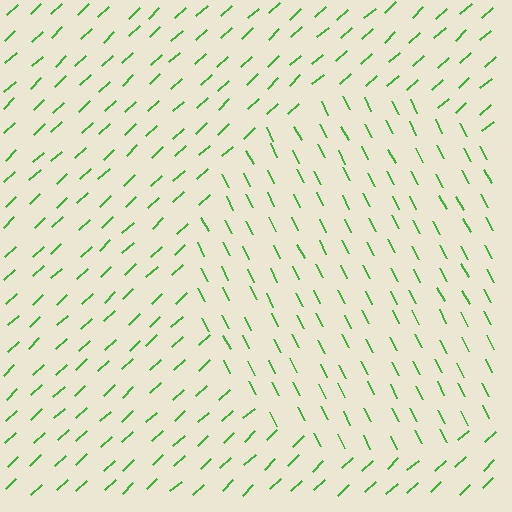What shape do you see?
I see a circle.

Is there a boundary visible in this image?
Yes, there is a texture boundary formed by a change in line orientation.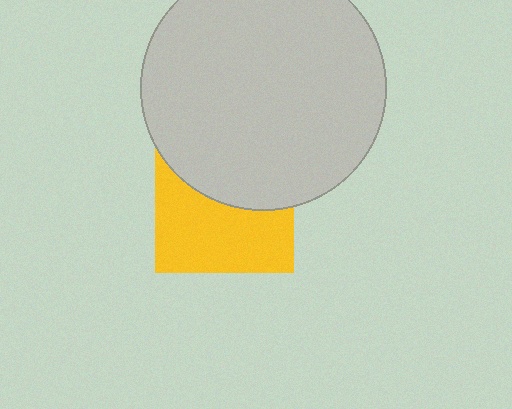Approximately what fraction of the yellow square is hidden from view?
Roughly 45% of the yellow square is hidden behind the light gray circle.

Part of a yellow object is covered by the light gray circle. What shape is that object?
It is a square.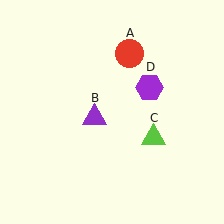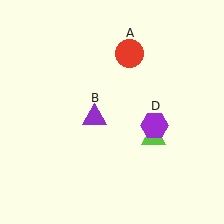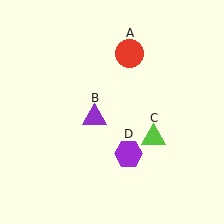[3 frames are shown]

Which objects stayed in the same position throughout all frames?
Red circle (object A) and purple triangle (object B) and lime triangle (object C) remained stationary.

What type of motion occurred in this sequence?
The purple hexagon (object D) rotated clockwise around the center of the scene.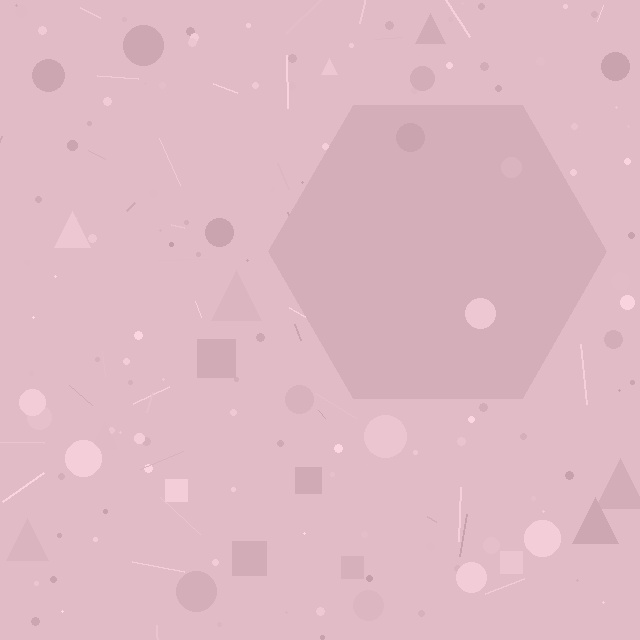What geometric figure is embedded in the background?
A hexagon is embedded in the background.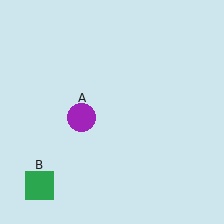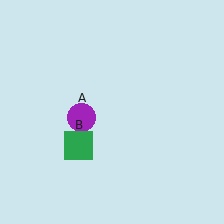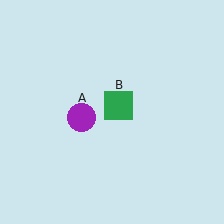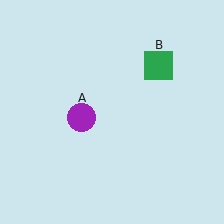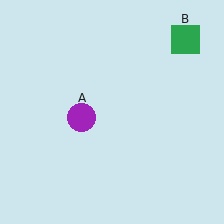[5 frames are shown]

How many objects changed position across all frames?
1 object changed position: green square (object B).